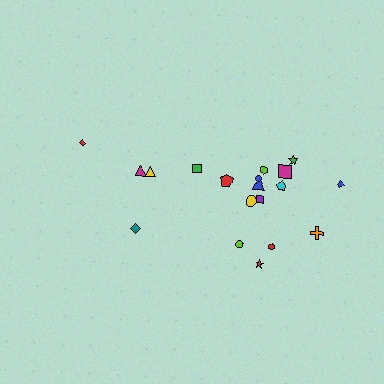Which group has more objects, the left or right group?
The right group.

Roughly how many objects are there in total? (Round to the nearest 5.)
Roughly 20 objects in total.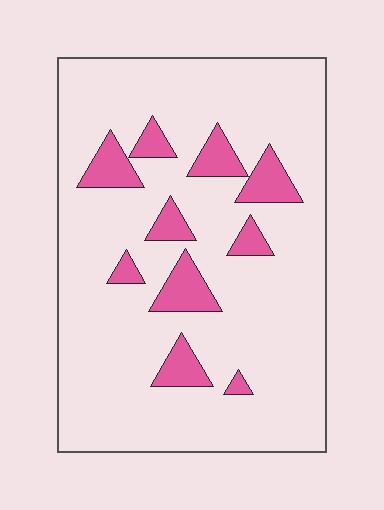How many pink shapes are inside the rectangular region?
10.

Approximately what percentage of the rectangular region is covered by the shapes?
Approximately 15%.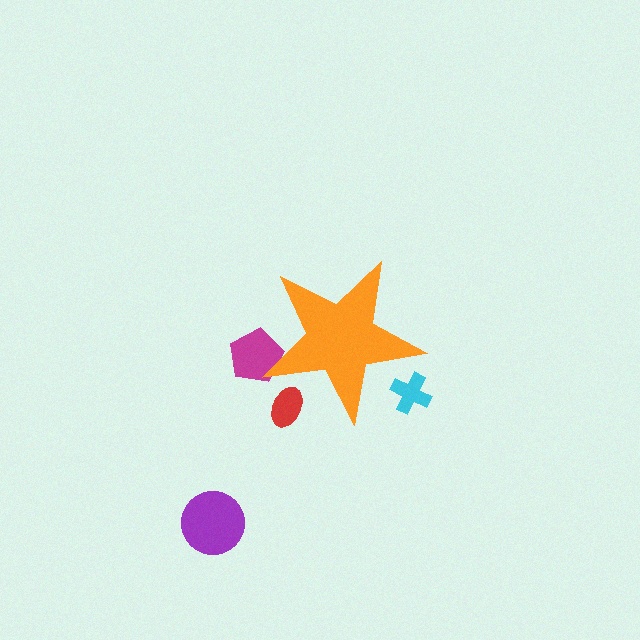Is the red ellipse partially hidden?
Yes, the red ellipse is partially hidden behind the orange star.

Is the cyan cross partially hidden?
Yes, the cyan cross is partially hidden behind the orange star.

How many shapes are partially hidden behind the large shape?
3 shapes are partially hidden.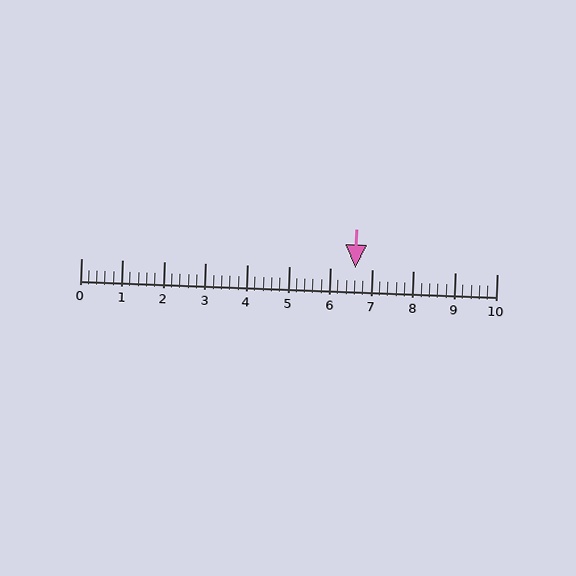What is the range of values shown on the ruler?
The ruler shows values from 0 to 10.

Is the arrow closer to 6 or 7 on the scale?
The arrow is closer to 7.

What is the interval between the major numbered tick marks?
The major tick marks are spaced 1 units apart.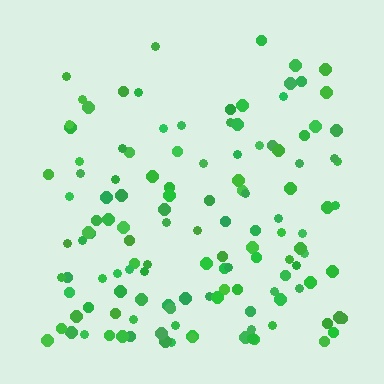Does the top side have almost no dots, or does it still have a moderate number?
Still a moderate number, just noticeably fewer than the bottom.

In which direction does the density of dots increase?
From top to bottom, with the bottom side densest.